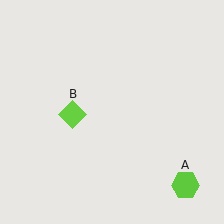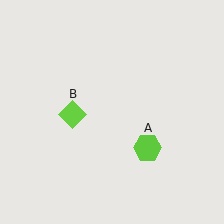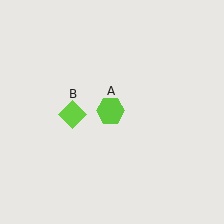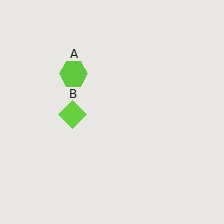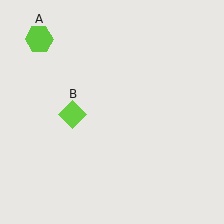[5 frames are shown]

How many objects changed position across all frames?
1 object changed position: lime hexagon (object A).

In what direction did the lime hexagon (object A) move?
The lime hexagon (object A) moved up and to the left.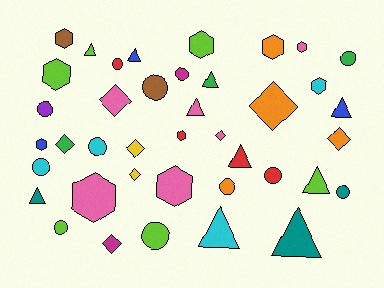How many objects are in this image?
There are 40 objects.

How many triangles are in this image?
There are 10 triangles.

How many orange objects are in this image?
There are 4 orange objects.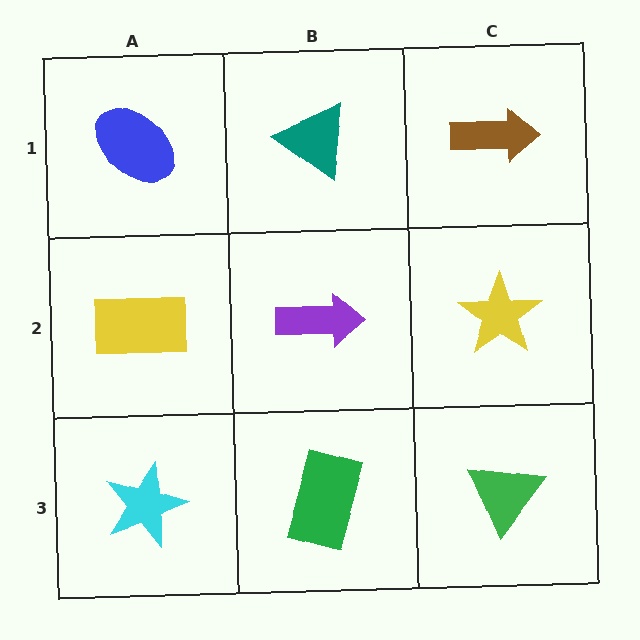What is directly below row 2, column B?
A green rectangle.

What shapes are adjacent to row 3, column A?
A yellow rectangle (row 2, column A), a green rectangle (row 3, column B).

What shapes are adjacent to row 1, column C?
A yellow star (row 2, column C), a teal triangle (row 1, column B).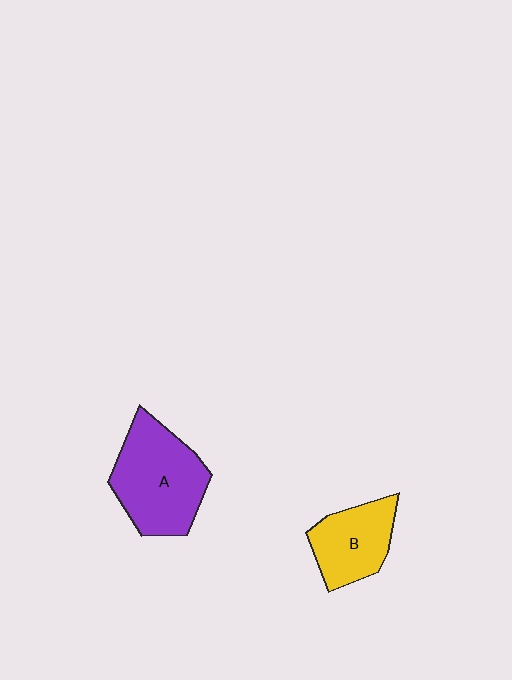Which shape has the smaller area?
Shape B (yellow).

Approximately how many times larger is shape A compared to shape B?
Approximately 1.5 times.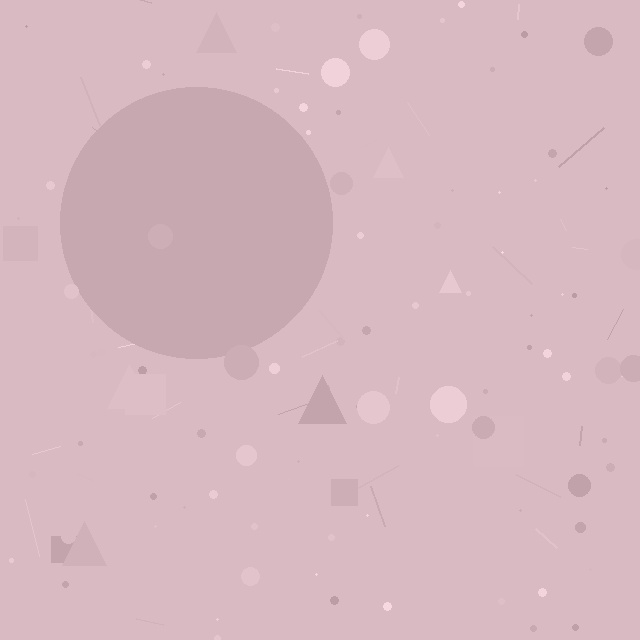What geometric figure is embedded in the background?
A circle is embedded in the background.